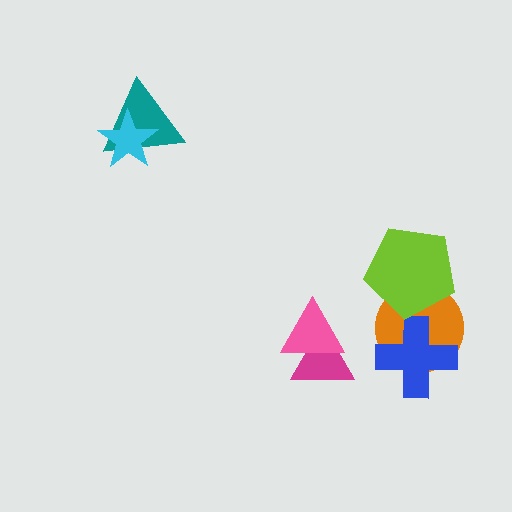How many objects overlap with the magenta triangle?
1 object overlaps with the magenta triangle.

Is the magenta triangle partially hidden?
Yes, it is partially covered by another shape.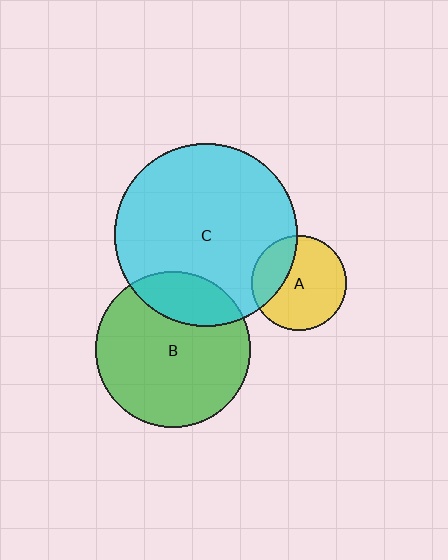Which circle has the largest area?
Circle C (cyan).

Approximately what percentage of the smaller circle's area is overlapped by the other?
Approximately 30%.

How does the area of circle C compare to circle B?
Approximately 1.4 times.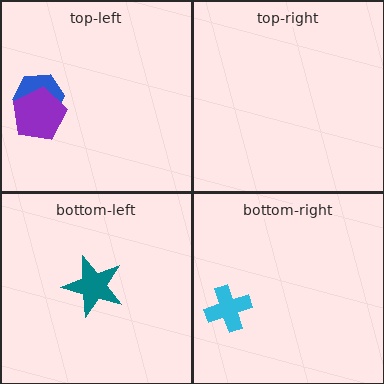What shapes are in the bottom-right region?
The cyan cross.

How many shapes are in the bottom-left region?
1.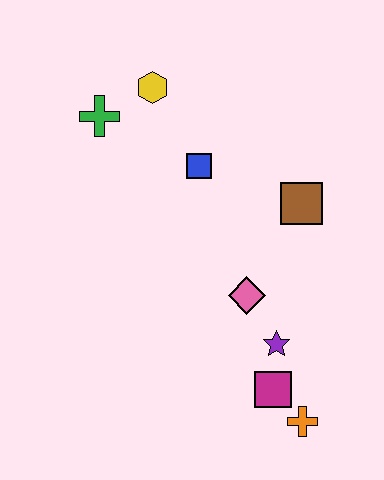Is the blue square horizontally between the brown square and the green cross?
Yes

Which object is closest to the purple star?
The magenta square is closest to the purple star.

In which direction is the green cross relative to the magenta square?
The green cross is above the magenta square.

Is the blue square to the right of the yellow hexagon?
Yes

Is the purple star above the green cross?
No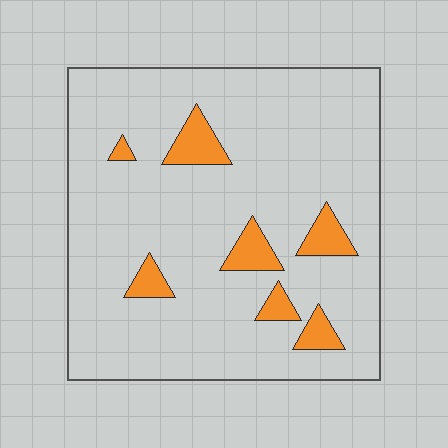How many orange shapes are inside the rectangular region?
7.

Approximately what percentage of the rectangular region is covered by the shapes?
Approximately 10%.